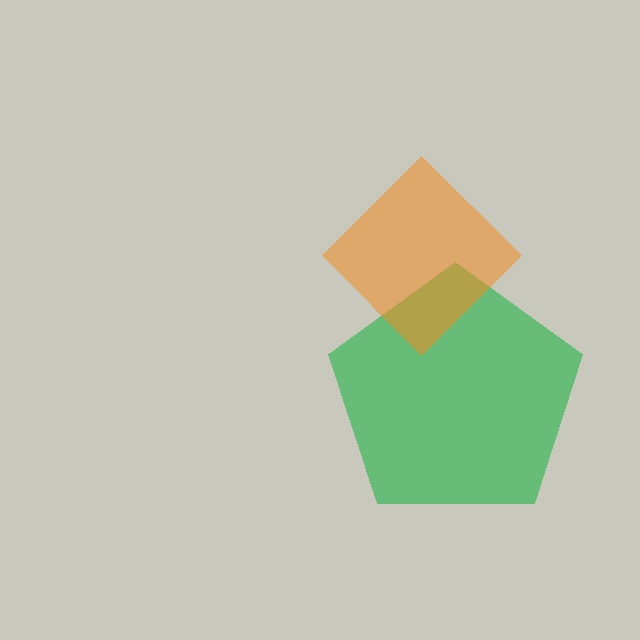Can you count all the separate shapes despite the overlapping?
Yes, there are 2 separate shapes.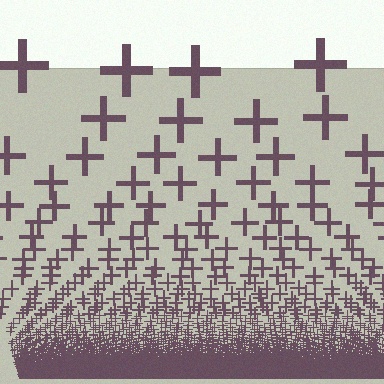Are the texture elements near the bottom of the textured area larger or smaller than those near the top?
Smaller. The gradient is inverted — elements near the bottom are smaller and denser.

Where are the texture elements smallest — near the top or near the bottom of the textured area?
Near the bottom.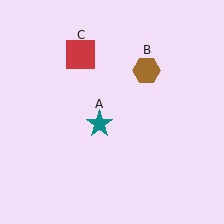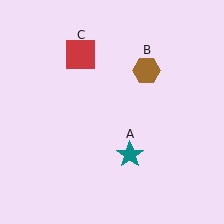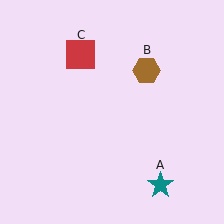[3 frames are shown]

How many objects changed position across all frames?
1 object changed position: teal star (object A).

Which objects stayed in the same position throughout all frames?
Brown hexagon (object B) and red square (object C) remained stationary.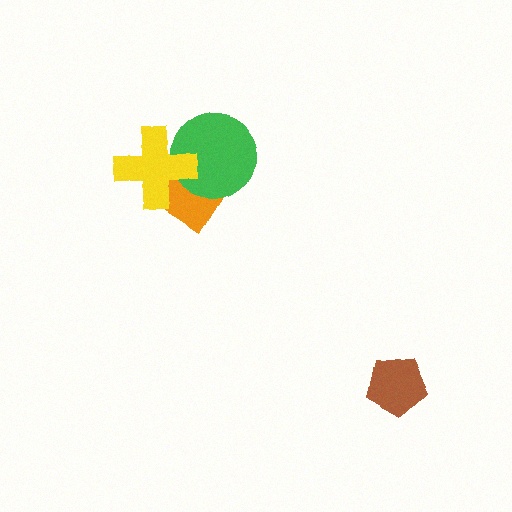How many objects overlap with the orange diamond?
2 objects overlap with the orange diamond.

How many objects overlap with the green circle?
2 objects overlap with the green circle.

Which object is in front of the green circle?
The yellow cross is in front of the green circle.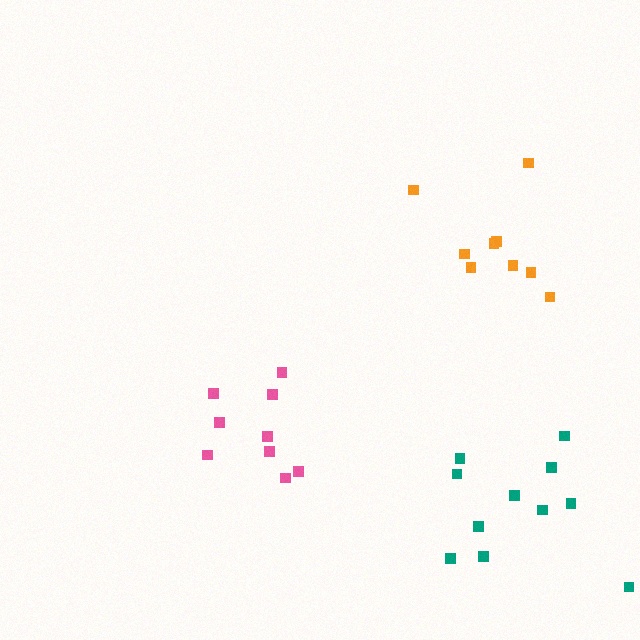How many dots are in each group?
Group 1: 9 dots, Group 2: 11 dots, Group 3: 9 dots (29 total).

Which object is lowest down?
The teal cluster is bottommost.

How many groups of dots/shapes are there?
There are 3 groups.